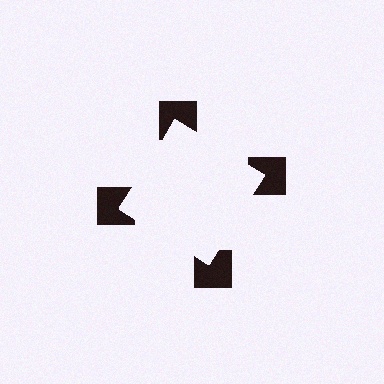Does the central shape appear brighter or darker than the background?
It typically appears slightly brighter than the background, even though no actual brightness change is drawn.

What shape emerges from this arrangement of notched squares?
An illusory square — its edges are inferred from the aligned wedge cuts in the notched squares, not physically drawn.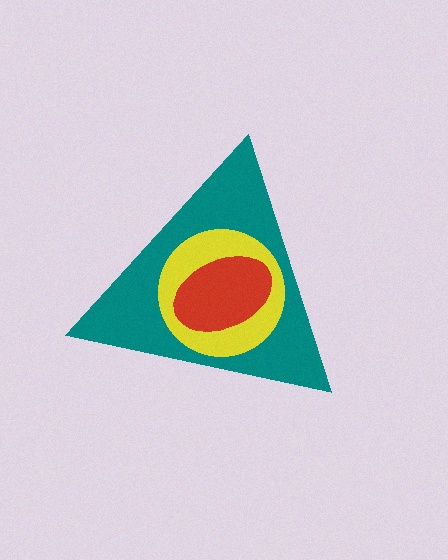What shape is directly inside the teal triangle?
The yellow circle.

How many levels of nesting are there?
3.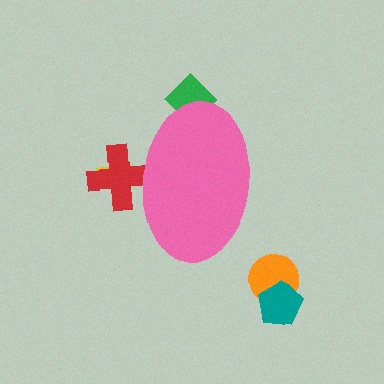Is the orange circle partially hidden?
No, the orange circle is fully visible.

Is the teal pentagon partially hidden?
No, the teal pentagon is fully visible.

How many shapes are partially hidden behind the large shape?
3 shapes are partially hidden.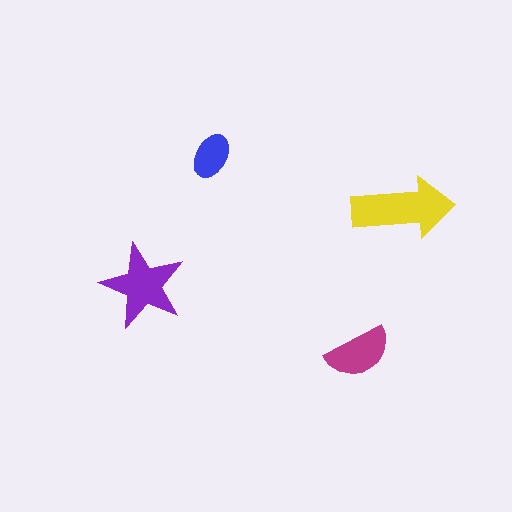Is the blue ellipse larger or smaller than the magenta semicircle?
Smaller.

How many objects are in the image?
There are 4 objects in the image.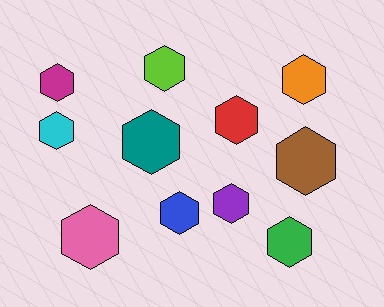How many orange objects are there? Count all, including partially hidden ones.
There is 1 orange object.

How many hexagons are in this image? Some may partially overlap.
There are 11 hexagons.